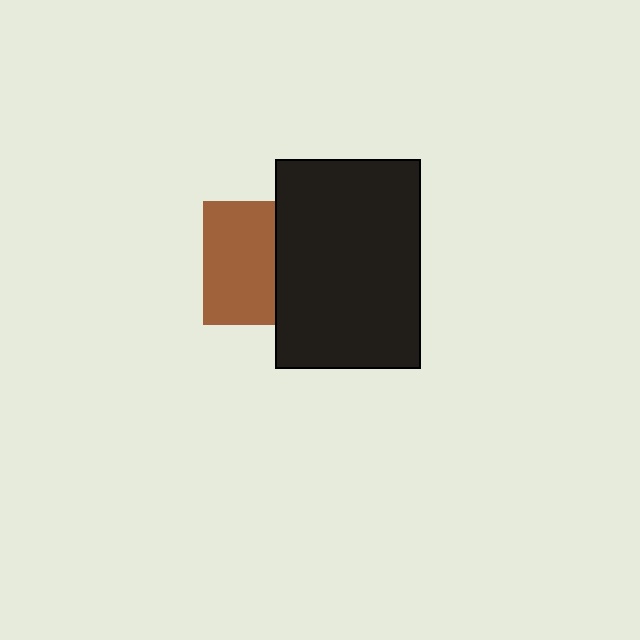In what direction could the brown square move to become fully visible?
The brown square could move left. That would shift it out from behind the black rectangle entirely.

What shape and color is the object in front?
The object in front is a black rectangle.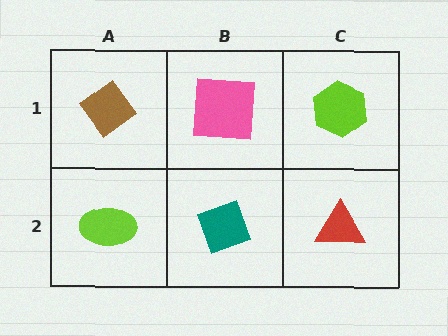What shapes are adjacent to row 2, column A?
A brown diamond (row 1, column A), a teal diamond (row 2, column B).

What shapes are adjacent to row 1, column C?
A red triangle (row 2, column C), a pink square (row 1, column B).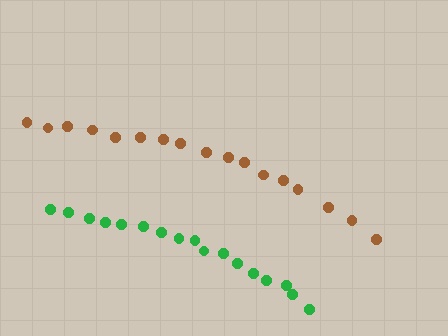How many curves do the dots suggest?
There are 2 distinct paths.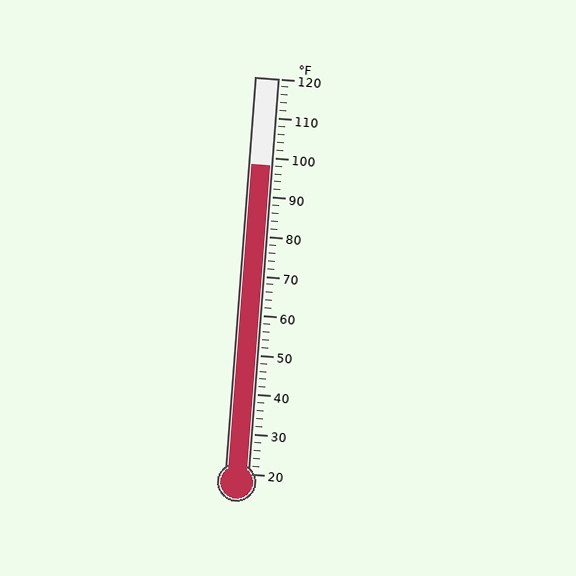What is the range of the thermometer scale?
The thermometer scale ranges from 20°F to 120°F.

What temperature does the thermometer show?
The thermometer shows approximately 98°F.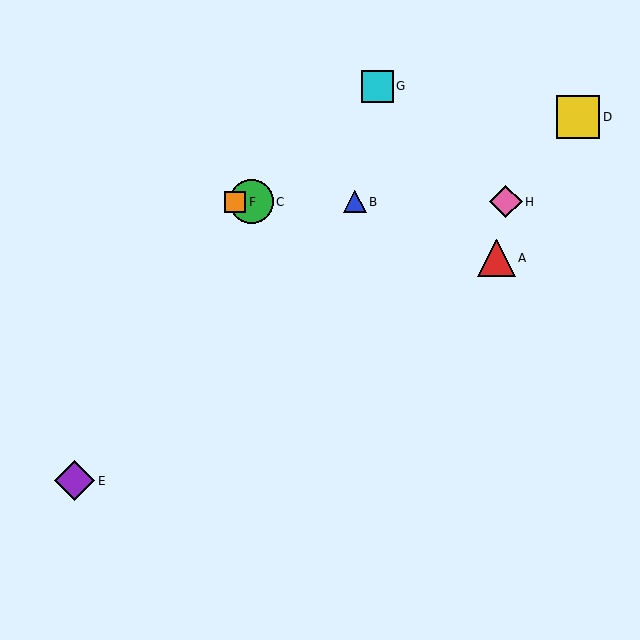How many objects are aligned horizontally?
4 objects (B, C, F, H) are aligned horizontally.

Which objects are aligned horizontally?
Objects B, C, F, H are aligned horizontally.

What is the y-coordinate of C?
Object C is at y≈202.